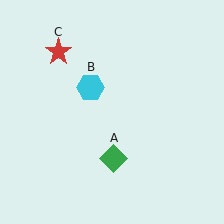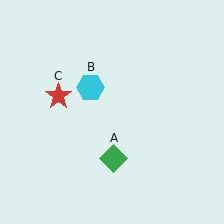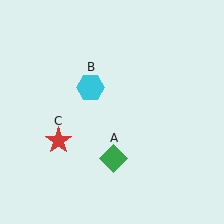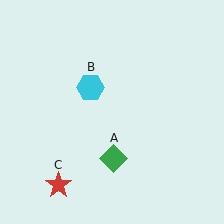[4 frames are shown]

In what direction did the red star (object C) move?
The red star (object C) moved down.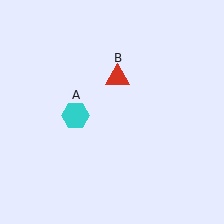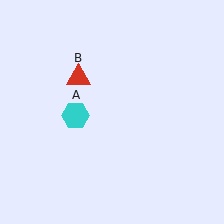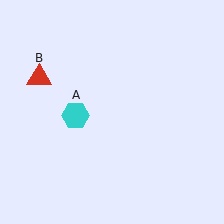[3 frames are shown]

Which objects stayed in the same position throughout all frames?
Cyan hexagon (object A) remained stationary.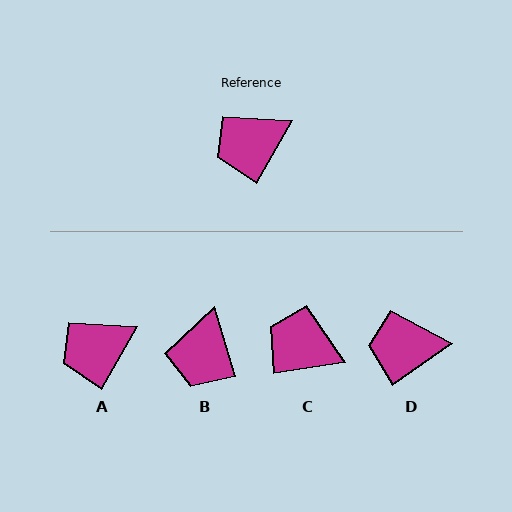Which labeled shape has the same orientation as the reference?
A.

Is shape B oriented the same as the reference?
No, it is off by about 46 degrees.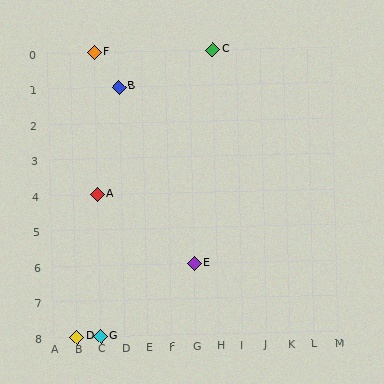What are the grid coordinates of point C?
Point C is at grid coordinates (H, 0).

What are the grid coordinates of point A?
Point A is at grid coordinates (C, 4).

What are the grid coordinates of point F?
Point F is at grid coordinates (C, 0).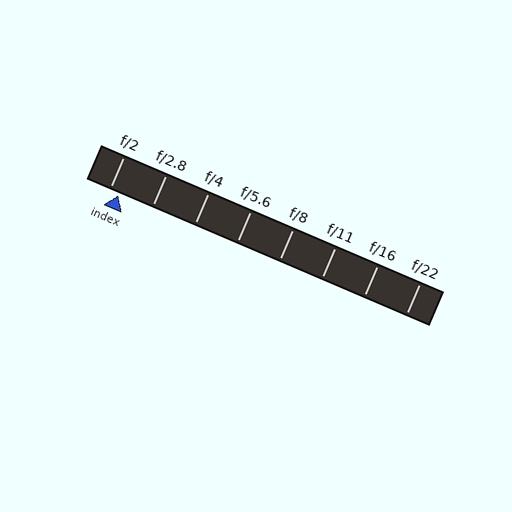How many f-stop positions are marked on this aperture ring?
There are 8 f-stop positions marked.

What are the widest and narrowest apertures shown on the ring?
The widest aperture shown is f/2 and the narrowest is f/22.